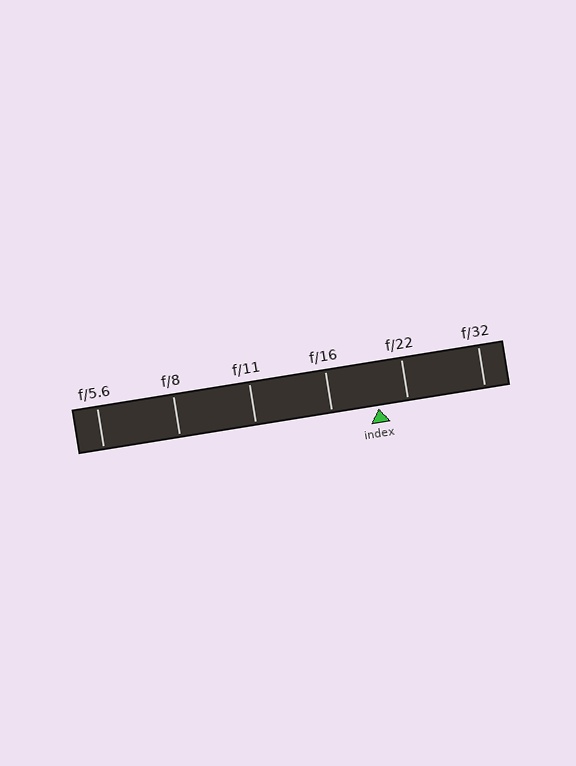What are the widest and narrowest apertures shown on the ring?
The widest aperture shown is f/5.6 and the narrowest is f/32.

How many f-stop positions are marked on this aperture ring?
There are 6 f-stop positions marked.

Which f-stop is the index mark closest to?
The index mark is closest to f/22.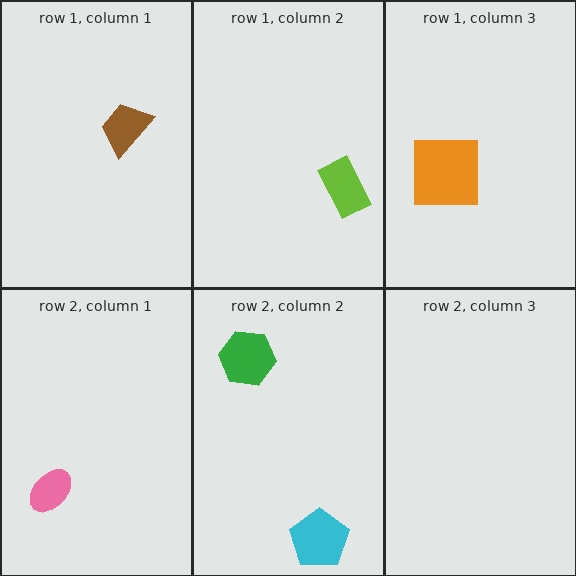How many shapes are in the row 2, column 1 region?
1.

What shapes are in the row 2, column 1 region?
The pink ellipse.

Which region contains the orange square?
The row 1, column 3 region.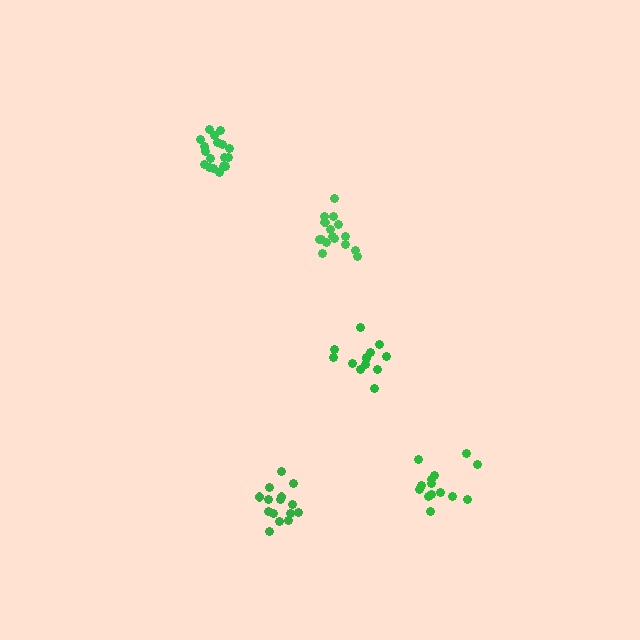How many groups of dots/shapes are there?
There are 5 groups.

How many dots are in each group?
Group 1: 13 dots, Group 2: 14 dots, Group 3: 19 dots, Group 4: 15 dots, Group 5: 16 dots (77 total).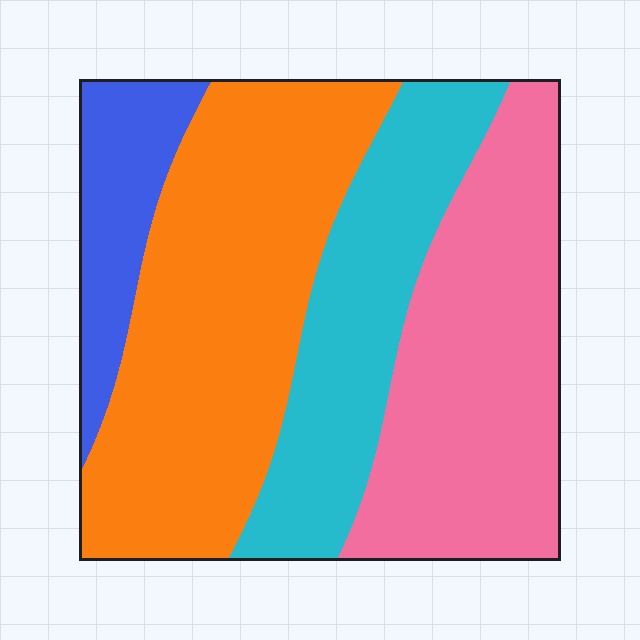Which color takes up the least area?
Blue, at roughly 10%.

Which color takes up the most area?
Orange, at roughly 35%.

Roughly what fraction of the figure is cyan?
Cyan takes up between a sixth and a third of the figure.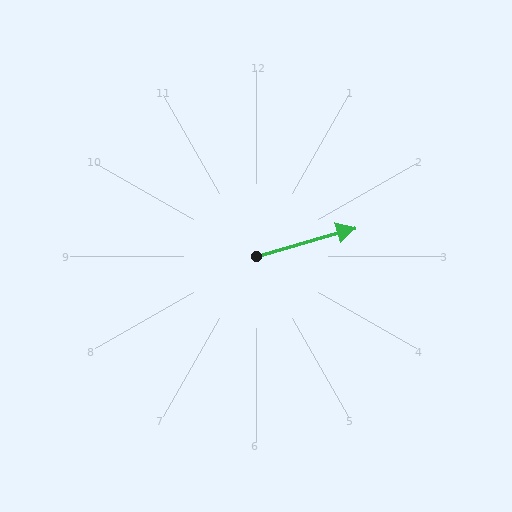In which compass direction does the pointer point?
East.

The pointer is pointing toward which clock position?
Roughly 2 o'clock.